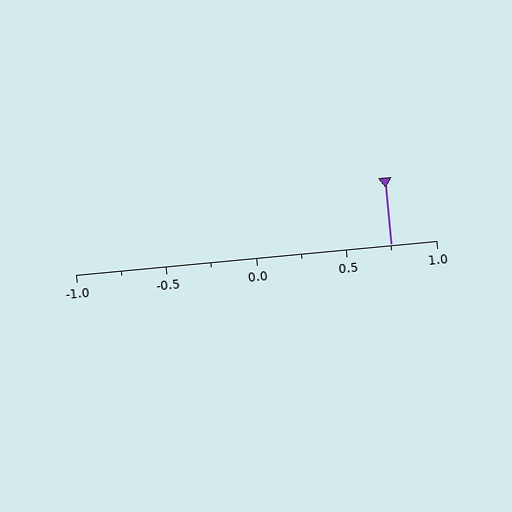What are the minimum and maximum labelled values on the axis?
The axis runs from -1.0 to 1.0.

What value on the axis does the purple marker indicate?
The marker indicates approximately 0.75.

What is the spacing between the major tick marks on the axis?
The major ticks are spaced 0.5 apart.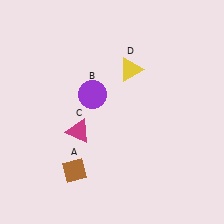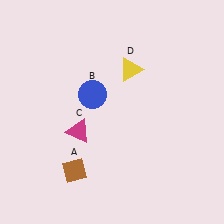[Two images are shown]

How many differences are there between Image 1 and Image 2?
There is 1 difference between the two images.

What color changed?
The circle (B) changed from purple in Image 1 to blue in Image 2.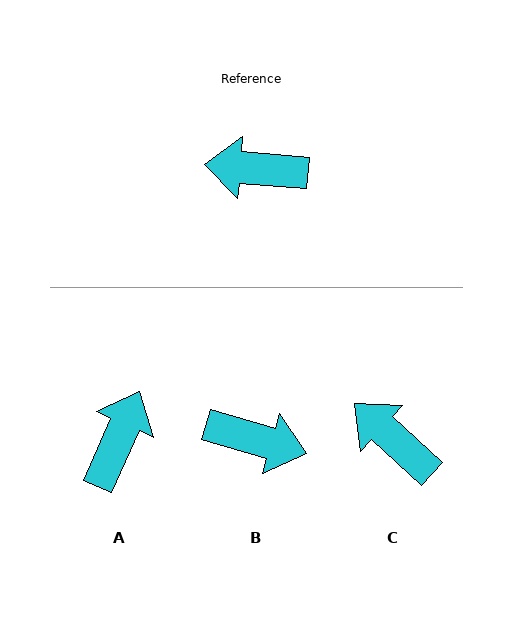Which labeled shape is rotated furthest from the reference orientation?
B, about 168 degrees away.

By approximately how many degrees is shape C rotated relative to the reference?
Approximately 38 degrees clockwise.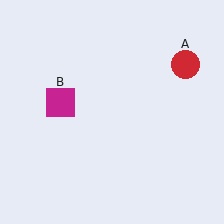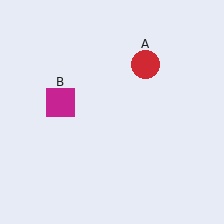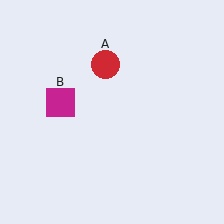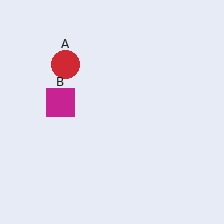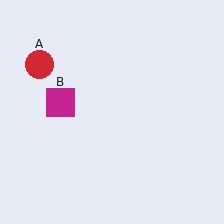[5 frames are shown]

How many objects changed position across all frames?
1 object changed position: red circle (object A).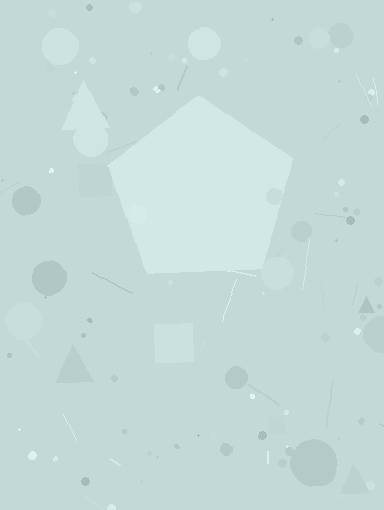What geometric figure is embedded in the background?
A pentagon is embedded in the background.